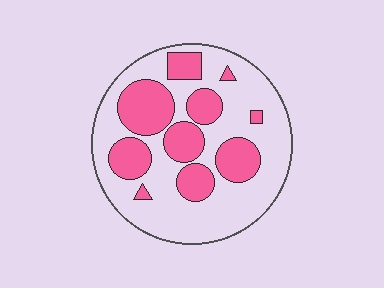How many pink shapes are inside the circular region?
10.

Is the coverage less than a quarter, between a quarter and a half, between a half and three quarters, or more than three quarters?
Between a quarter and a half.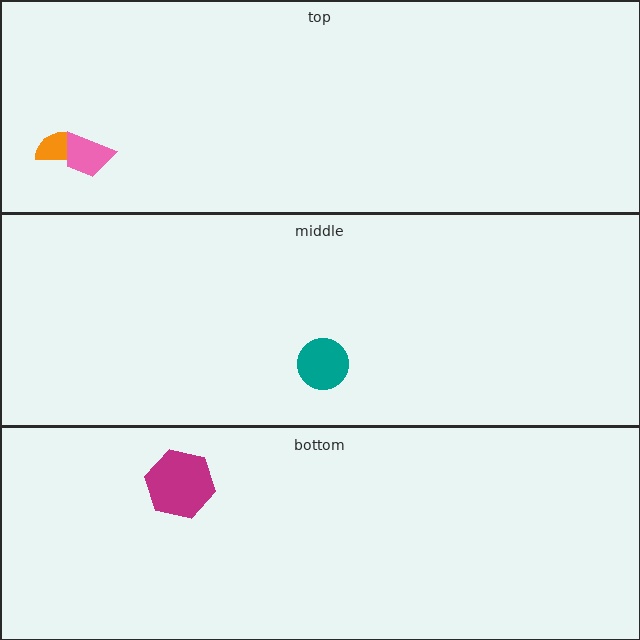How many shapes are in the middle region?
1.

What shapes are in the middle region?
The teal circle.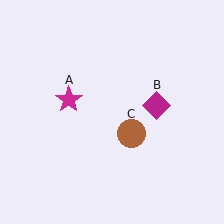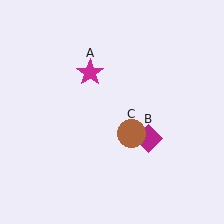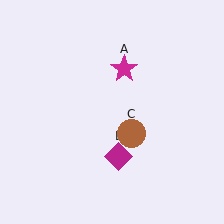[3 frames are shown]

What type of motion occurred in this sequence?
The magenta star (object A), magenta diamond (object B) rotated clockwise around the center of the scene.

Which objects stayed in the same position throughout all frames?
Brown circle (object C) remained stationary.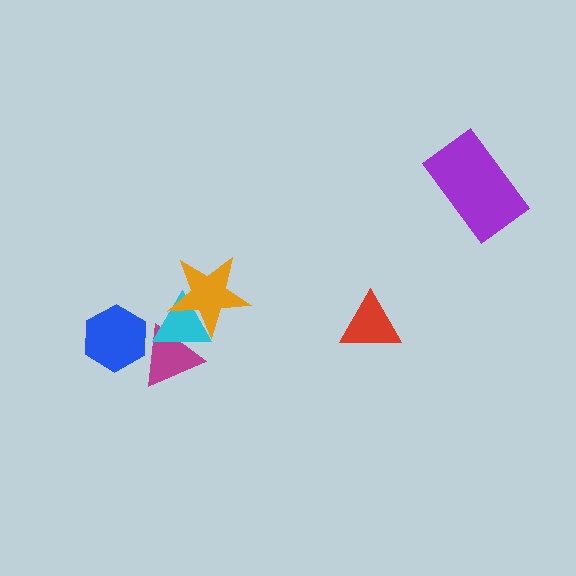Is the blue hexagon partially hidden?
No, no other shape covers it.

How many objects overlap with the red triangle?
0 objects overlap with the red triangle.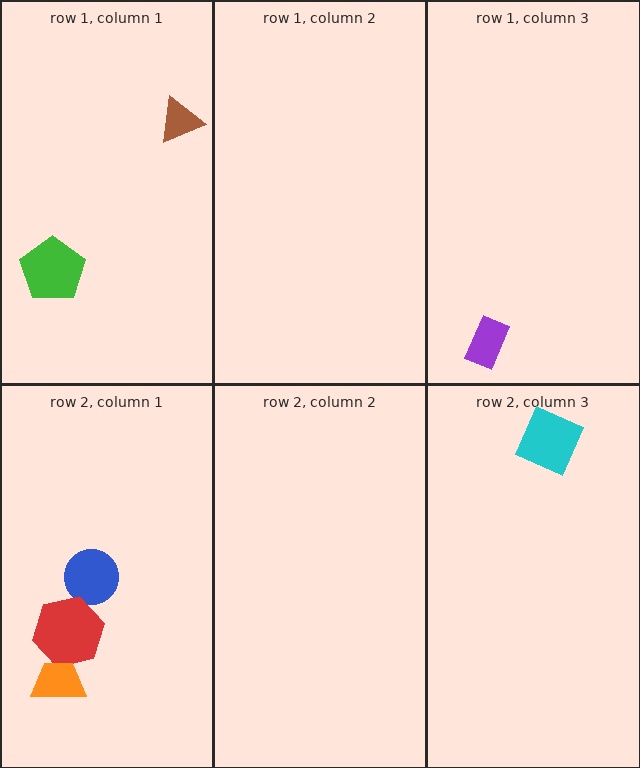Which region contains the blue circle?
The row 2, column 1 region.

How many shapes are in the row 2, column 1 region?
3.